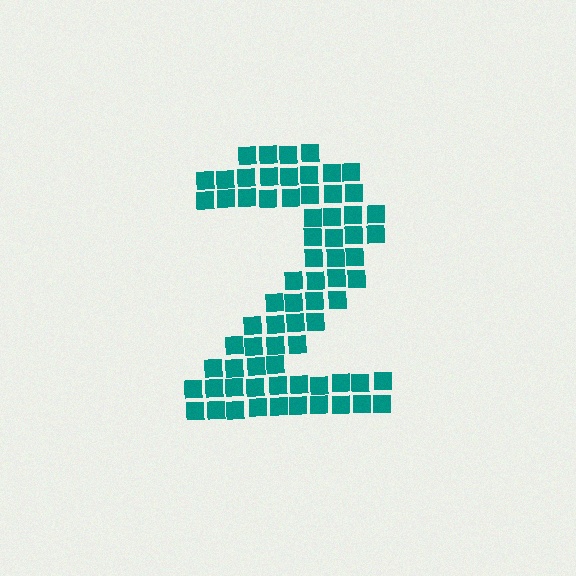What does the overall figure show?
The overall figure shows the digit 2.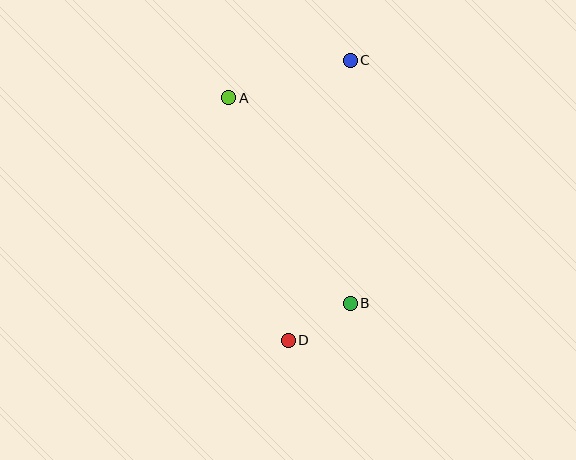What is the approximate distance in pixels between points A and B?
The distance between A and B is approximately 239 pixels.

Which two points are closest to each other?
Points B and D are closest to each other.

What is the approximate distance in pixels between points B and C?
The distance between B and C is approximately 243 pixels.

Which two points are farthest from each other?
Points C and D are farthest from each other.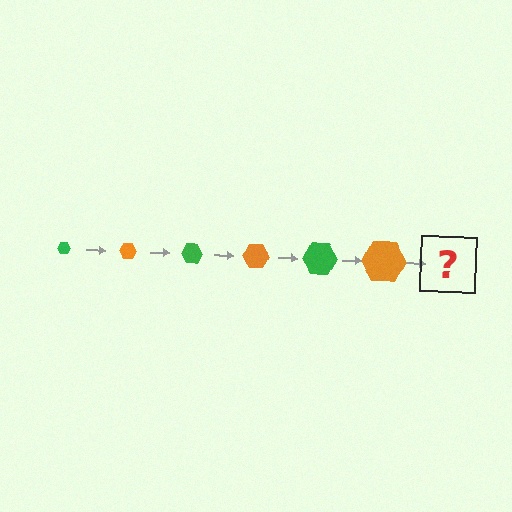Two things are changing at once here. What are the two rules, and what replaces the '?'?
The two rules are that the hexagon grows larger each step and the color cycles through green and orange. The '?' should be a green hexagon, larger than the previous one.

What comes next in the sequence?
The next element should be a green hexagon, larger than the previous one.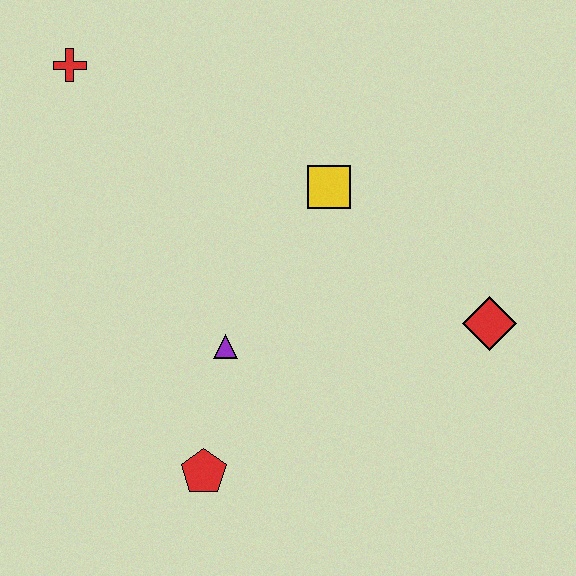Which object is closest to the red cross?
The yellow square is closest to the red cross.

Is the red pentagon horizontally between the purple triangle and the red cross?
Yes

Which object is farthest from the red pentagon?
The red cross is farthest from the red pentagon.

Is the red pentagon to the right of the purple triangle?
No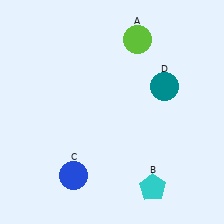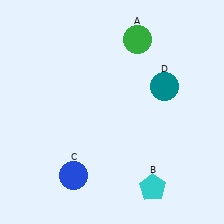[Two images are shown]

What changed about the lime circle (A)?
In Image 1, A is lime. In Image 2, it changed to green.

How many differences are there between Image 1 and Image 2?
There is 1 difference between the two images.